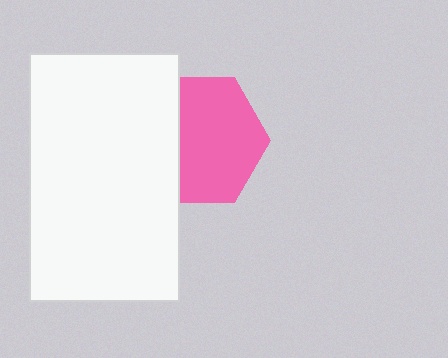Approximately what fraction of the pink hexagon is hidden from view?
Roughly 33% of the pink hexagon is hidden behind the white rectangle.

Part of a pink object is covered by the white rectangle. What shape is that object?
It is a hexagon.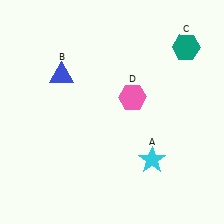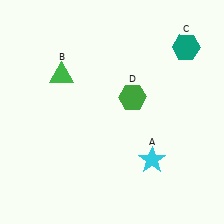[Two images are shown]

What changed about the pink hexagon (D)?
In Image 1, D is pink. In Image 2, it changed to green.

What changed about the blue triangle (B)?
In Image 1, B is blue. In Image 2, it changed to green.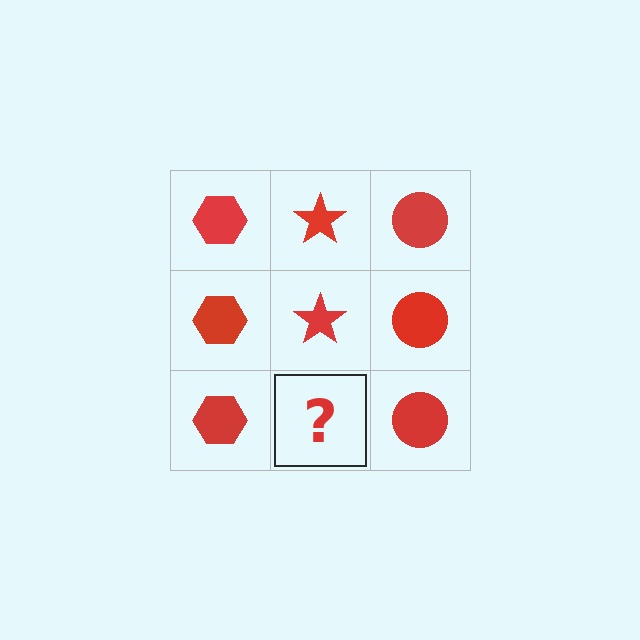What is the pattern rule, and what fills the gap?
The rule is that each column has a consistent shape. The gap should be filled with a red star.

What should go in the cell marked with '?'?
The missing cell should contain a red star.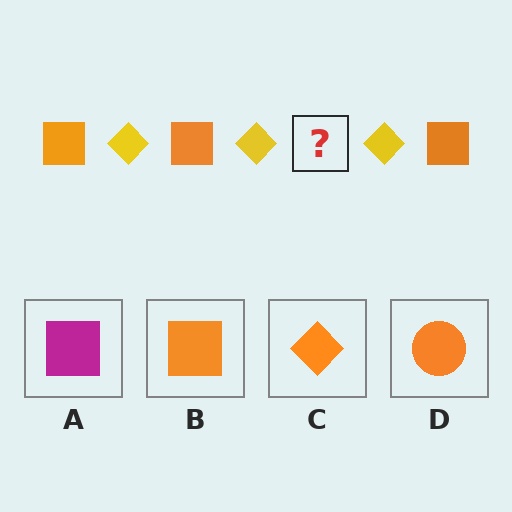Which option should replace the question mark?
Option B.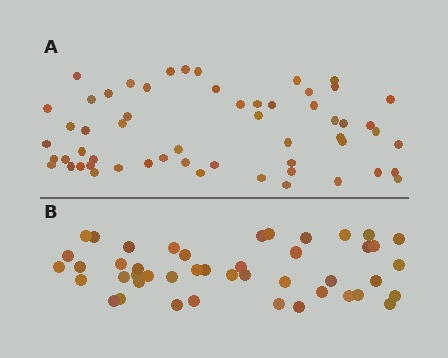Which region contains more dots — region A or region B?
Region A (the top region) has more dots.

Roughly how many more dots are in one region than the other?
Region A has roughly 12 or so more dots than region B.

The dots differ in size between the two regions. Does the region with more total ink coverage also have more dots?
No. Region B has more total ink coverage because its dots are larger, but region A actually contains more individual dots. Total area can be misleading — the number of items is what matters here.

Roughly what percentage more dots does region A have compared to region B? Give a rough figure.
About 25% more.